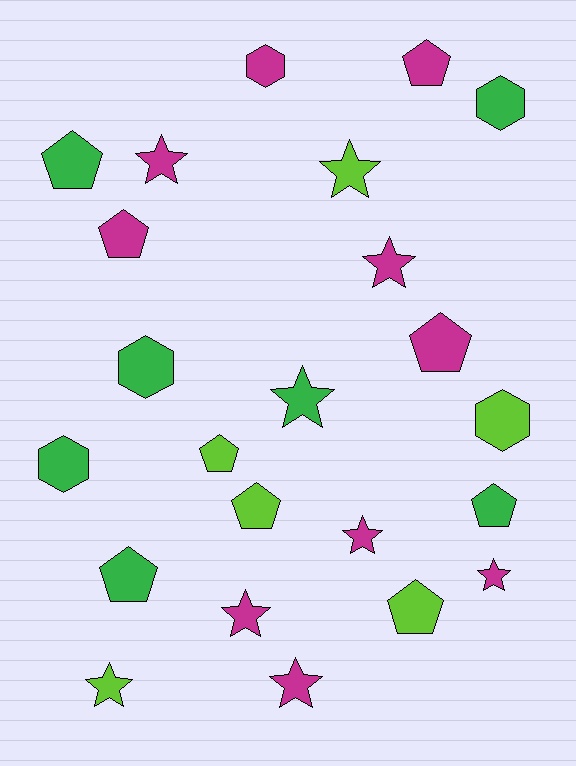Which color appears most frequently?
Magenta, with 10 objects.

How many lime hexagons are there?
There is 1 lime hexagon.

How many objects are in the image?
There are 23 objects.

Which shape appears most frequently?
Star, with 9 objects.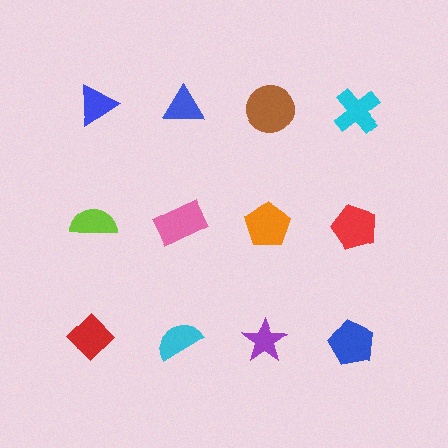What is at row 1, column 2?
A blue triangle.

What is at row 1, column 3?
A brown circle.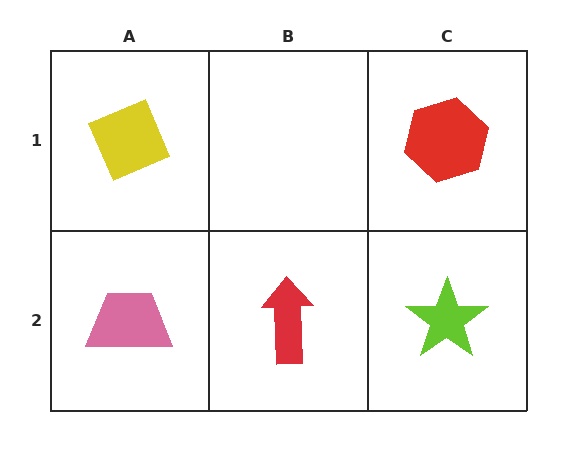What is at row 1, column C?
A red hexagon.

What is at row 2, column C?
A lime star.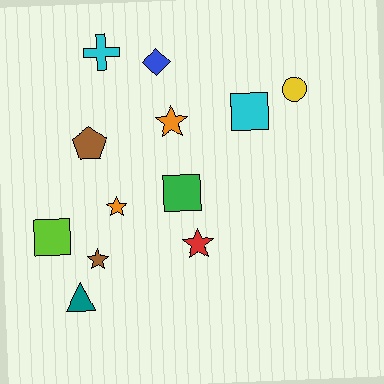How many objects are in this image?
There are 12 objects.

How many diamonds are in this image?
There is 1 diamond.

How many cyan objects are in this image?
There are 2 cyan objects.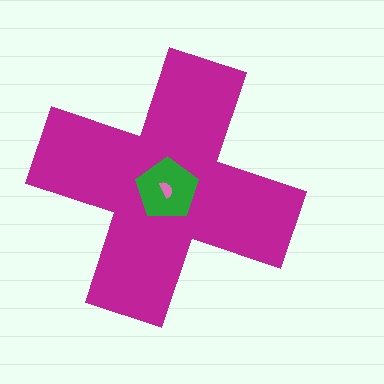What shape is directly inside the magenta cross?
The green pentagon.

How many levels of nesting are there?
3.